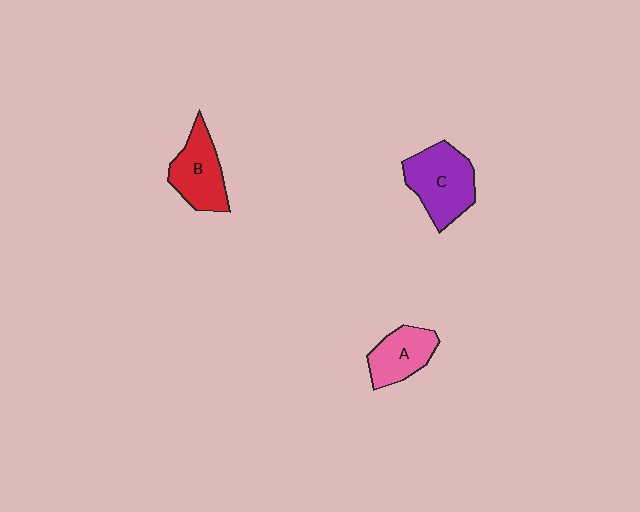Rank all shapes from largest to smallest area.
From largest to smallest: C (purple), B (red), A (pink).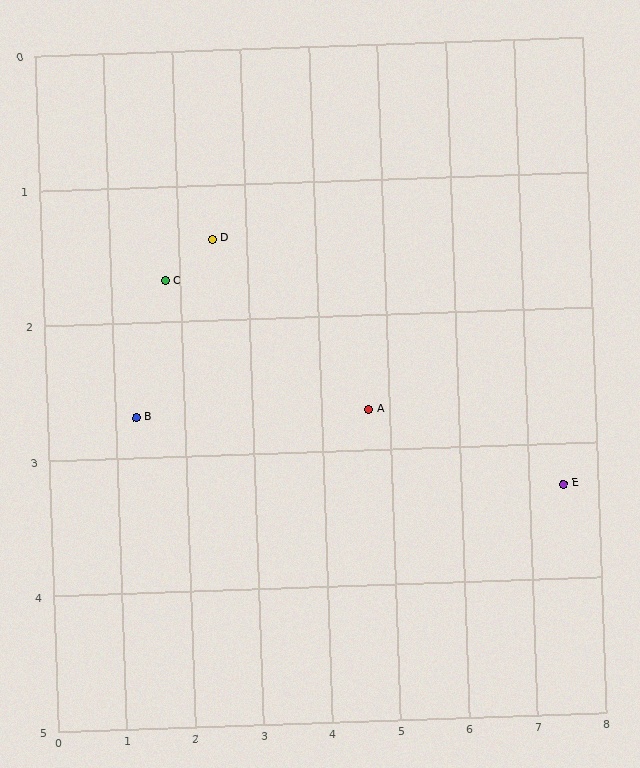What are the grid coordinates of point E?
Point E is at approximately (7.5, 3.3).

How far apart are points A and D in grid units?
Points A and D are about 2.6 grid units apart.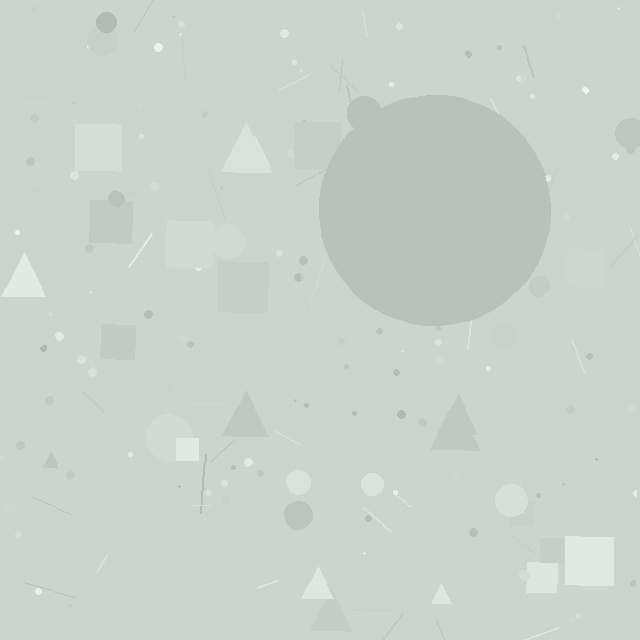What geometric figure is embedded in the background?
A circle is embedded in the background.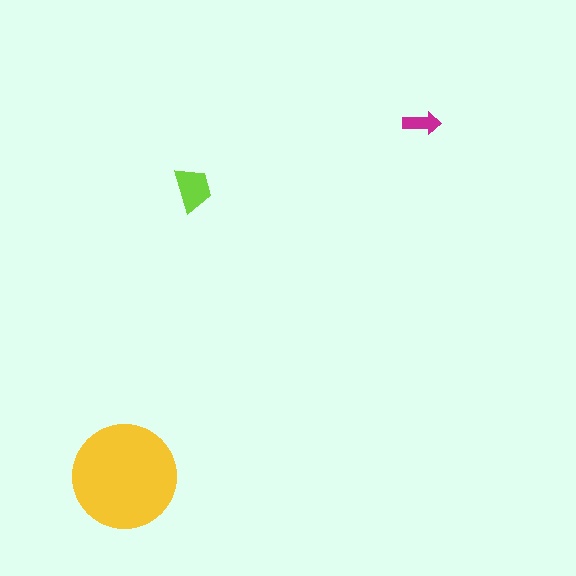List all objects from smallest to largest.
The magenta arrow, the lime trapezoid, the yellow circle.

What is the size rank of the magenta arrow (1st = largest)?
3rd.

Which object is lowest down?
The yellow circle is bottommost.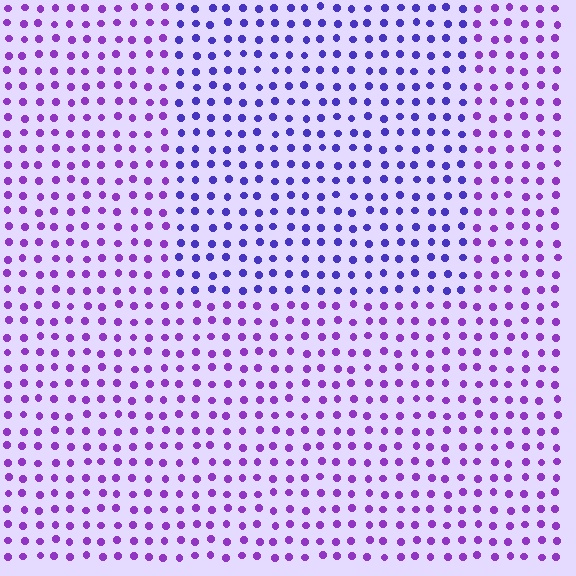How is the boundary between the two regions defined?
The boundary is defined purely by a slight shift in hue (about 32 degrees). Spacing, size, and orientation are identical on both sides.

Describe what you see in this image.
The image is filled with small purple elements in a uniform arrangement. A rectangle-shaped region is visible where the elements are tinted to a slightly different hue, forming a subtle color boundary.